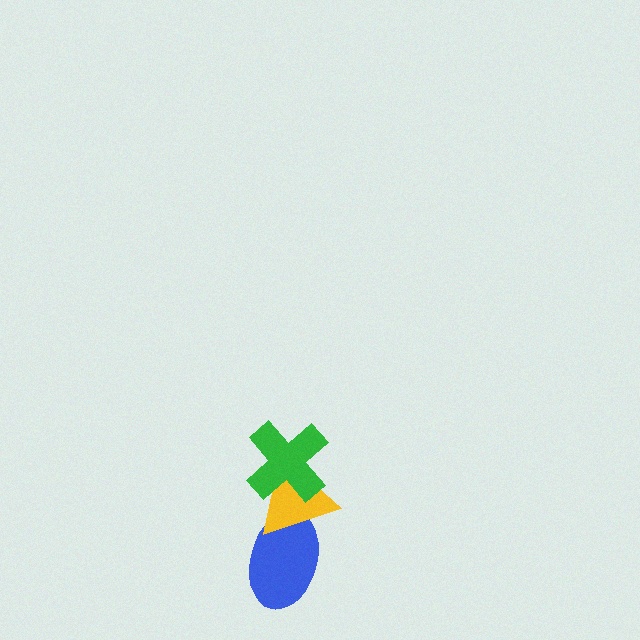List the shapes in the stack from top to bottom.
From top to bottom: the green cross, the yellow triangle, the blue ellipse.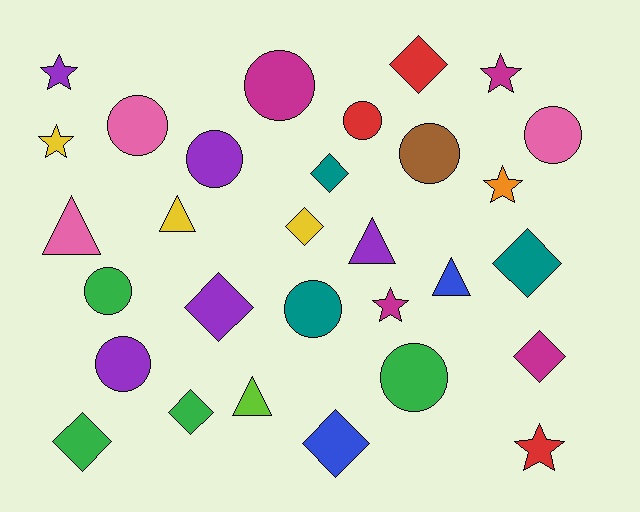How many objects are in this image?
There are 30 objects.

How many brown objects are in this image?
There is 1 brown object.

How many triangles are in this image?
There are 5 triangles.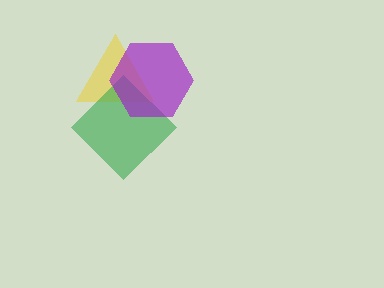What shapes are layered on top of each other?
The layered shapes are: a yellow triangle, a green diamond, a purple hexagon.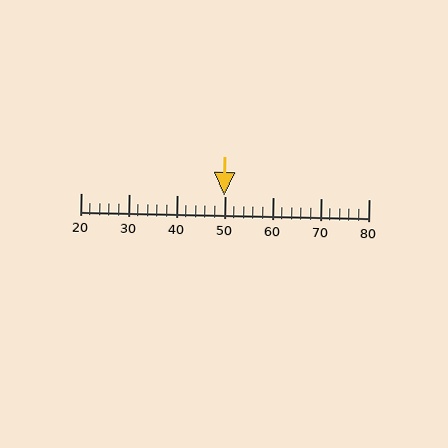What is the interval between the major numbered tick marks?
The major tick marks are spaced 10 units apart.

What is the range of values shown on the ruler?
The ruler shows values from 20 to 80.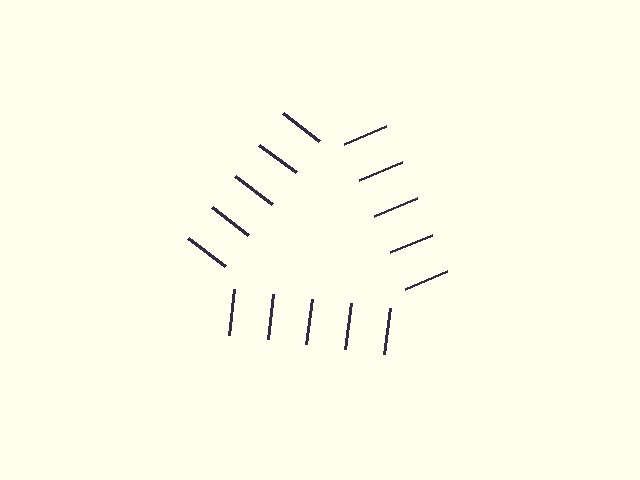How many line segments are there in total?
15 — 5 along each of the 3 edges.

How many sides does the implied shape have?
3 sides — the line-ends trace a triangle.